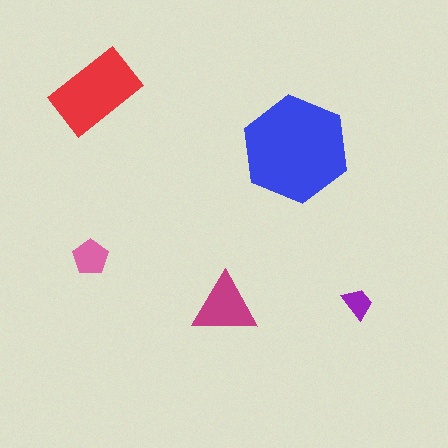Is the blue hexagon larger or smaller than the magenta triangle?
Larger.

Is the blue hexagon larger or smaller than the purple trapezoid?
Larger.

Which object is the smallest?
The purple trapezoid.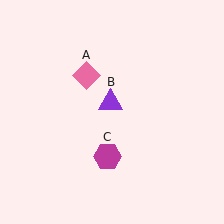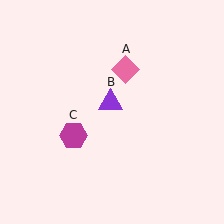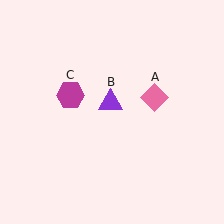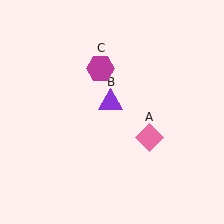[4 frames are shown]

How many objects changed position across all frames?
2 objects changed position: pink diamond (object A), magenta hexagon (object C).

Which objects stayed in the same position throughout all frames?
Purple triangle (object B) remained stationary.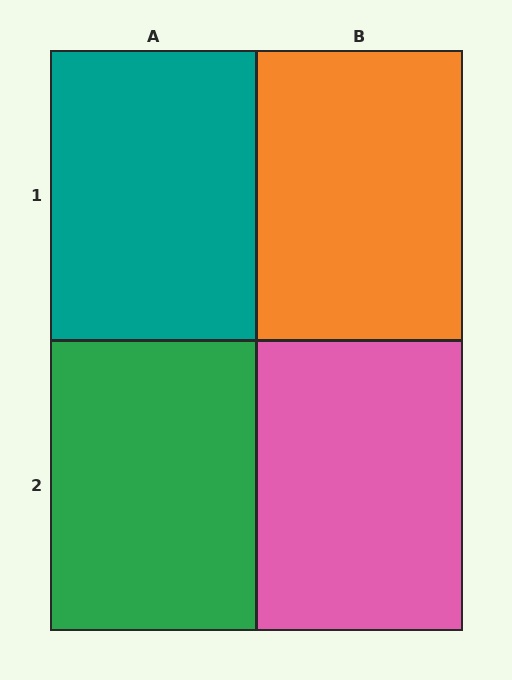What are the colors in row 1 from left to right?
Teal, orange.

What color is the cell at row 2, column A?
Green.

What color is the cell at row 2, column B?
Pink.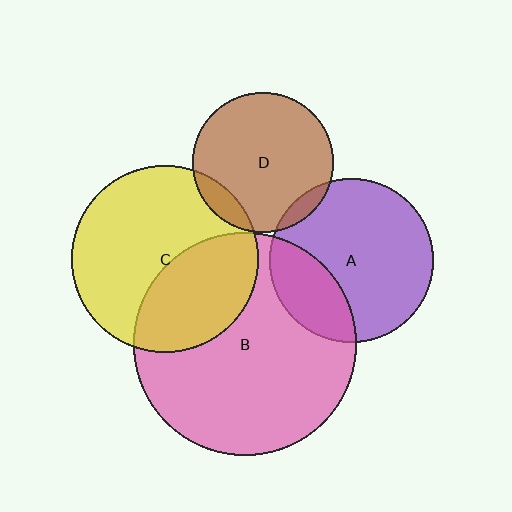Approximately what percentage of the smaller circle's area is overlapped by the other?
Approximately 25%.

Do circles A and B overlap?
Yes.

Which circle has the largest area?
Circle B (pink).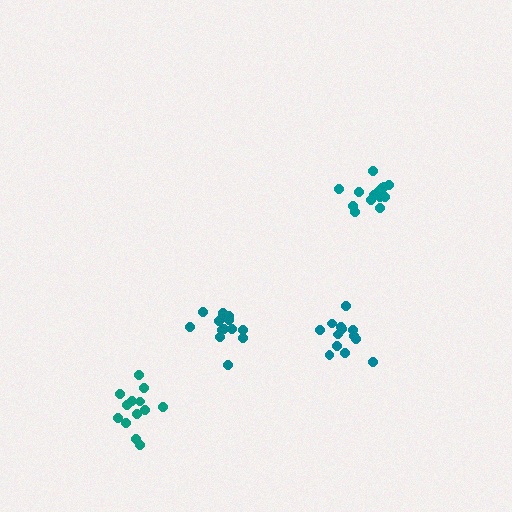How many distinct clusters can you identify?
There are 4 distinct clusters.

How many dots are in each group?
Group 1: 13 dots, Group 2: 14 dots, Group 3: 13 dots, Group 4: 14 dots (54 total).